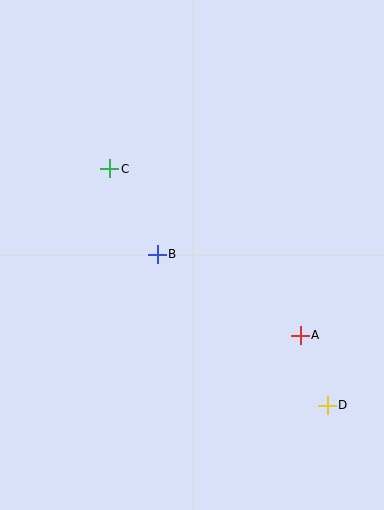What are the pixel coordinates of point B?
Point B is at (157, 254).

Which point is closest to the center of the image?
Point B at (157, 254) is closest to the center.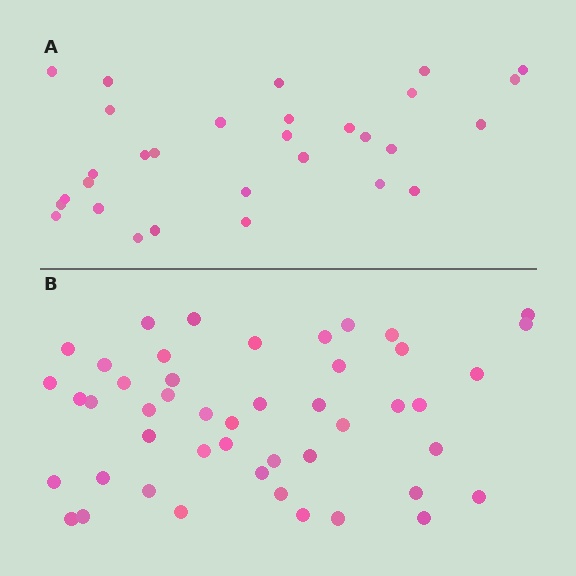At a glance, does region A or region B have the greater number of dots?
Region B (the bottom region) has more dots.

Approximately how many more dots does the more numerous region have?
Region B has approximately 15 more dots than region A.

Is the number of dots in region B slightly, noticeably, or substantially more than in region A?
Region B has substantially more. The ratio is roughly 1.6 to 1.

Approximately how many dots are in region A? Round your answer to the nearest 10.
About 30 dots.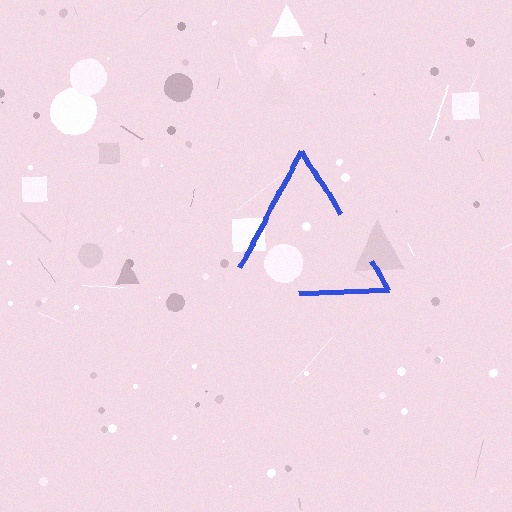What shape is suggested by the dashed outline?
The dashed outline suggests a triangle.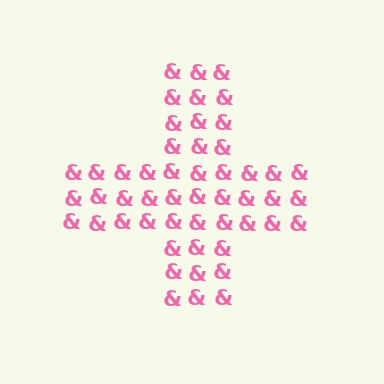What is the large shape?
The large shape is a cross.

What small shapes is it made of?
It is made of small ampersands.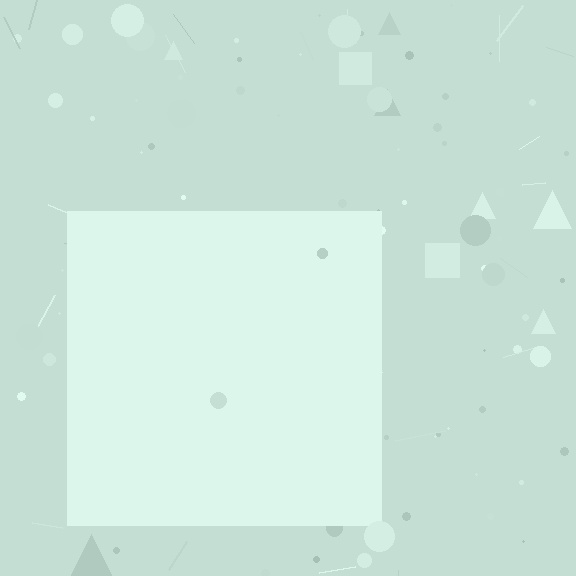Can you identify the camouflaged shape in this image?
The camouflaged shape is a square.